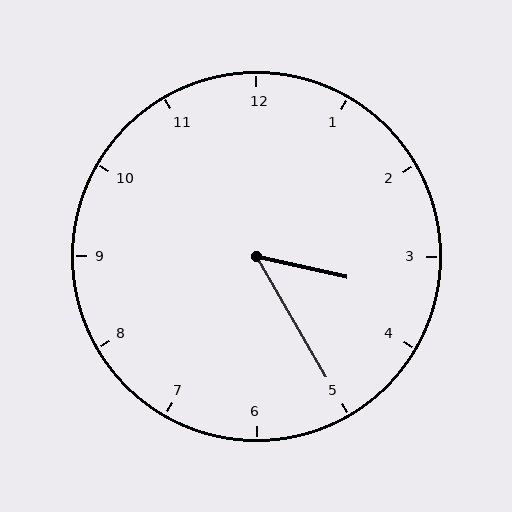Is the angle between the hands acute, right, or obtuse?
It is acute.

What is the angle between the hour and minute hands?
Approximately 48 degrees.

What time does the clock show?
3:25.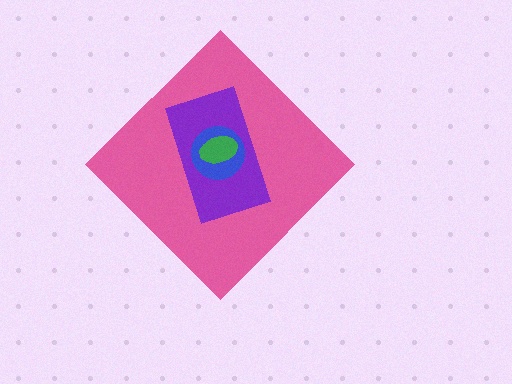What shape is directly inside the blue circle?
The green ellipse.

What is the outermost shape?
The pink diamond.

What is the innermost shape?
The green ellipse.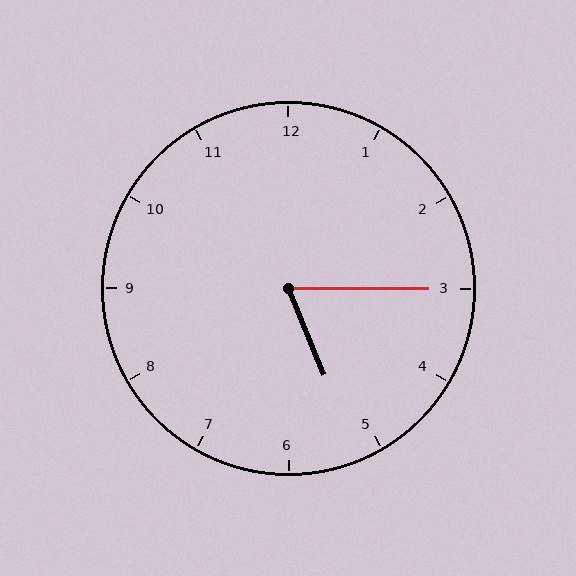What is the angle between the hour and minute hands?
Approximately 68 degrees.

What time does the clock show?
5:15.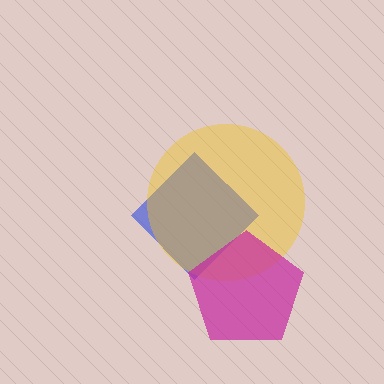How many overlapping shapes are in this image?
There are 3 overlapping shapes in the image.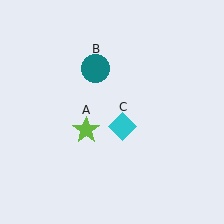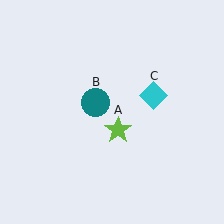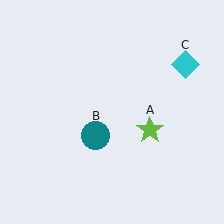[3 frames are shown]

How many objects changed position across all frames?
3 objects changed position: lime star (object A), teal circle (object B), cyan diamond (object C).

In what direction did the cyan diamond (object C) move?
The cyan diamond (object C) moved up and to the right.